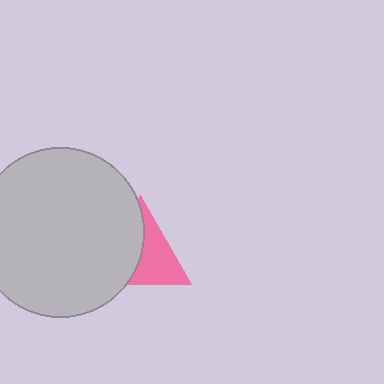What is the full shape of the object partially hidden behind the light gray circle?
The partially hidden object is a pink triangle.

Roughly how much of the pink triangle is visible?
About half of it is visible (roughly 50%).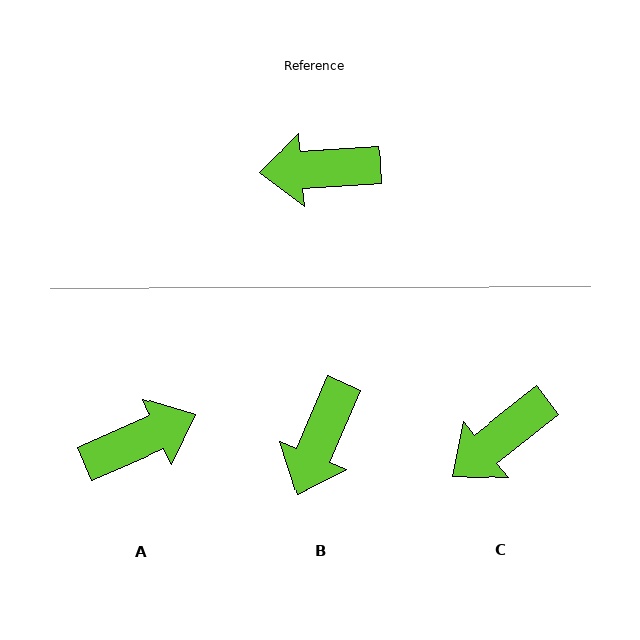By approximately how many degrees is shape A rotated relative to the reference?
Approximately 160 degrees clockwise.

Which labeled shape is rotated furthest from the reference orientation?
A, about 160 degrees away.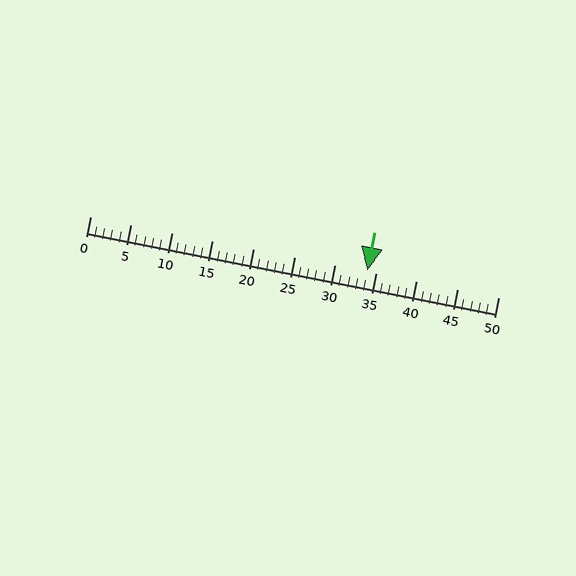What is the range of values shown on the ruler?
The ruler shows values from 0 to 50.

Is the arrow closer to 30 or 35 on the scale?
The arrow is closer to 35.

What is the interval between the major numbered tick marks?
The major tick marks are spaced 5 units apart.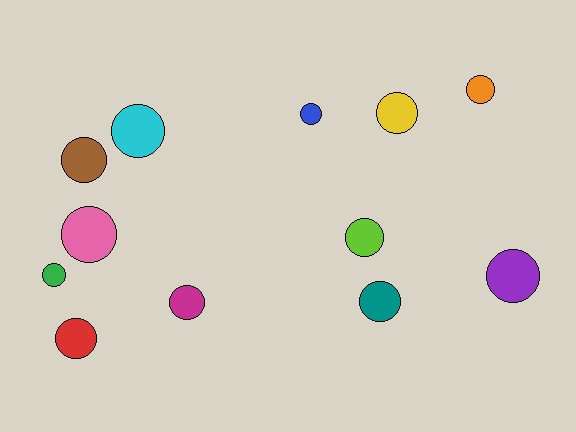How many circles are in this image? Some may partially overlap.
There are 12 circles.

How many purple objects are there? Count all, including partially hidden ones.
There is 1 purple object.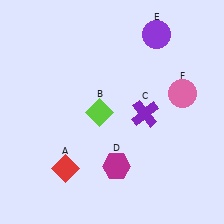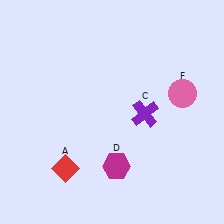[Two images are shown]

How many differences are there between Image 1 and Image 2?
There are 2 differences between the two images.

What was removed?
The lime diamond (B), the purple circle (E) were removed in Image 2.